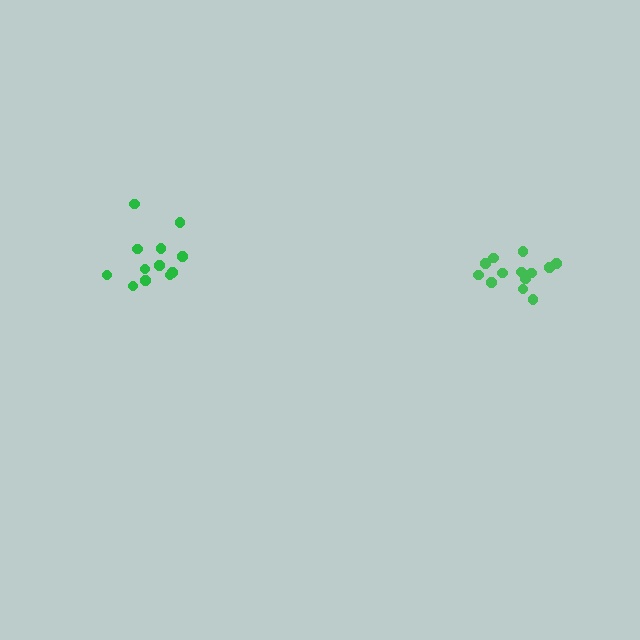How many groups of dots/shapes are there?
There are 2 groups.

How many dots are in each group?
Group 1: 12 dots, Group 2: 13 dots (25 total).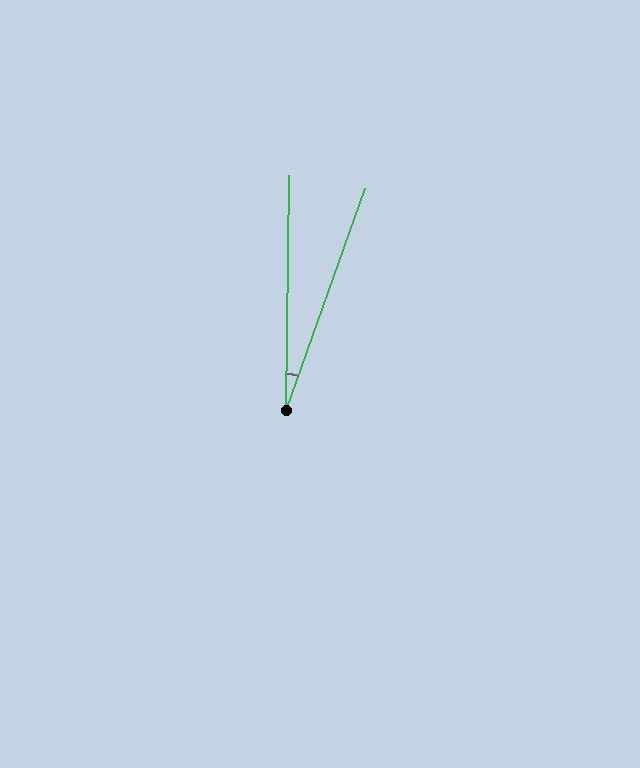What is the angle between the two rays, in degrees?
Approximately 19 degrees.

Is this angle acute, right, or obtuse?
It is acute.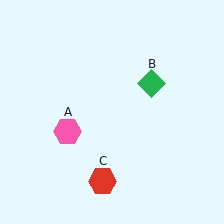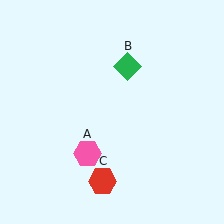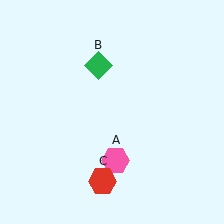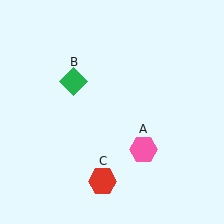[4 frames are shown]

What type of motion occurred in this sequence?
The pink hexagon (object A), green diamond (object B) rotated counterclockwise around the center of the scene.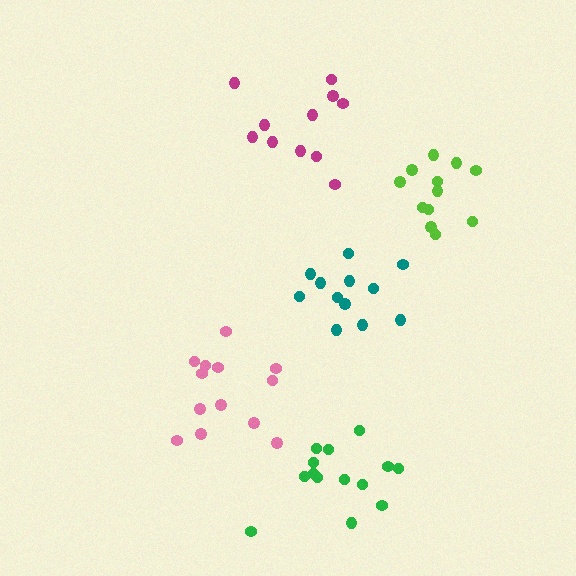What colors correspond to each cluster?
The clusters are colored: magenta, pink, green, teal, lime.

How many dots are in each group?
Group 1: 11 dots, Group 2: 13 dots, Group 3: 14 dots, Group 4: 12 dots, Group 5: 12 dots (62 total).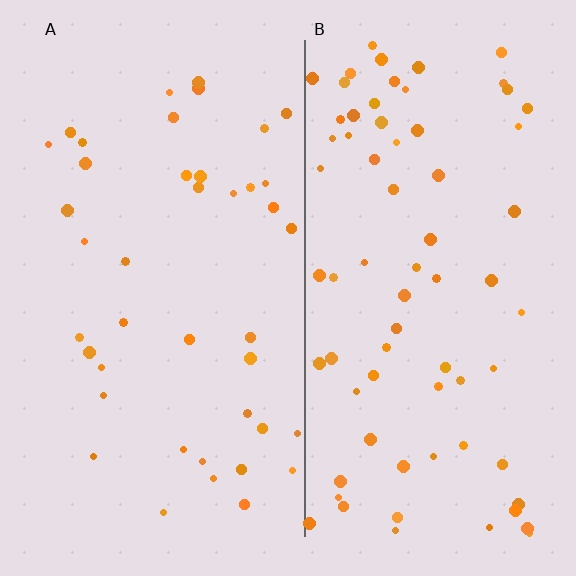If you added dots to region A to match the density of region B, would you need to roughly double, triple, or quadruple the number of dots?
Approximately double.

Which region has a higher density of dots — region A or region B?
B (the right).